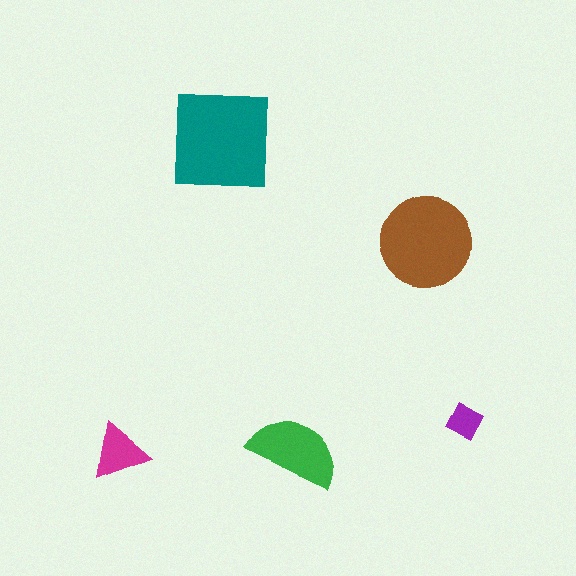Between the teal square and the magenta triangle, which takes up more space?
The teal square.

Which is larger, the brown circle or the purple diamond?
The brown circle.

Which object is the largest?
The teal square.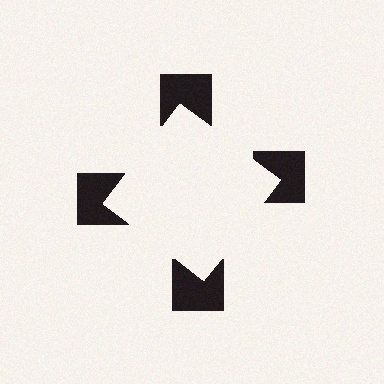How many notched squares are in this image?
There are 4 — one at each vertex of the illusory square.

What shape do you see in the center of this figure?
An illusory square — its edges are inferred from the aligned wedge cuts in the notched squares, not physically drawn.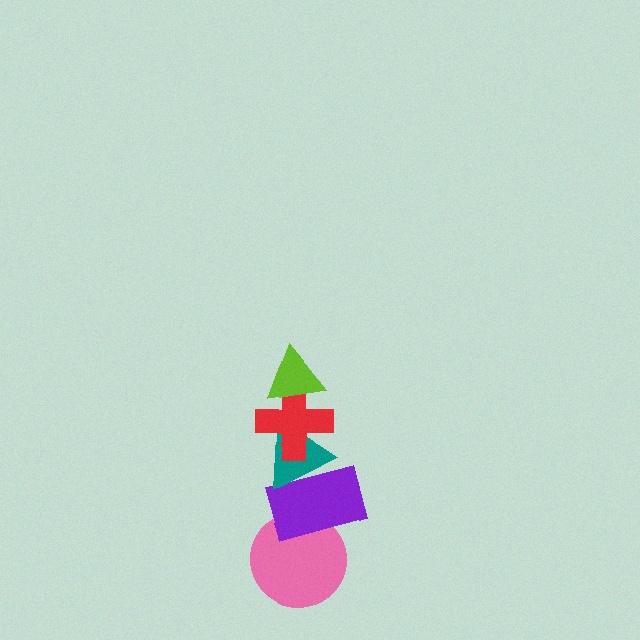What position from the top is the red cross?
The red cross is 2nd from the top.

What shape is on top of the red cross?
The lime triangle is on top of the red cross.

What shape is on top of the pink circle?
The purple rectangle is on top of the pink circle.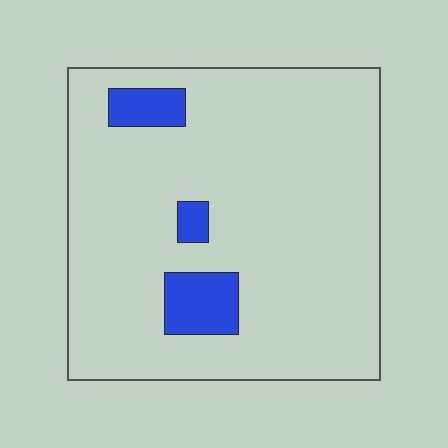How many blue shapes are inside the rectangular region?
3.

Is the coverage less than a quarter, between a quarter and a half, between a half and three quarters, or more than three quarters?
Less than a quarter.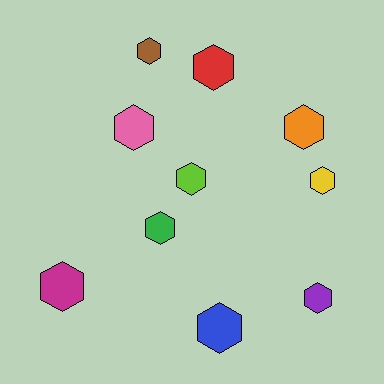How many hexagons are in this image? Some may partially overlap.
There are 10 hexagons.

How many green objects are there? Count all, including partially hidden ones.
There is 1 green object.